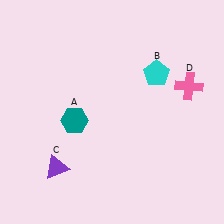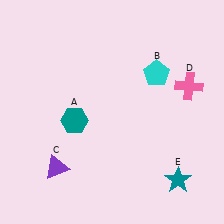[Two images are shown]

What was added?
A teal star (E) was added in Image 2.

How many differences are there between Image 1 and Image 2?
There is 1 difference between the two images.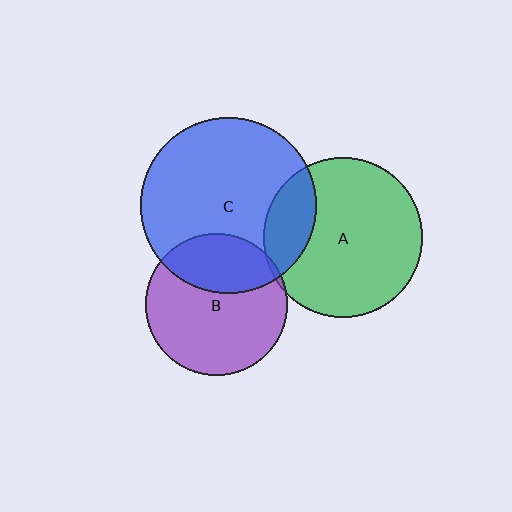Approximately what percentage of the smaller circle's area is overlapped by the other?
Approximately 5%.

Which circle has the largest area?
Circle C (blue).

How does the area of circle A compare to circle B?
Approximately 1.3 times.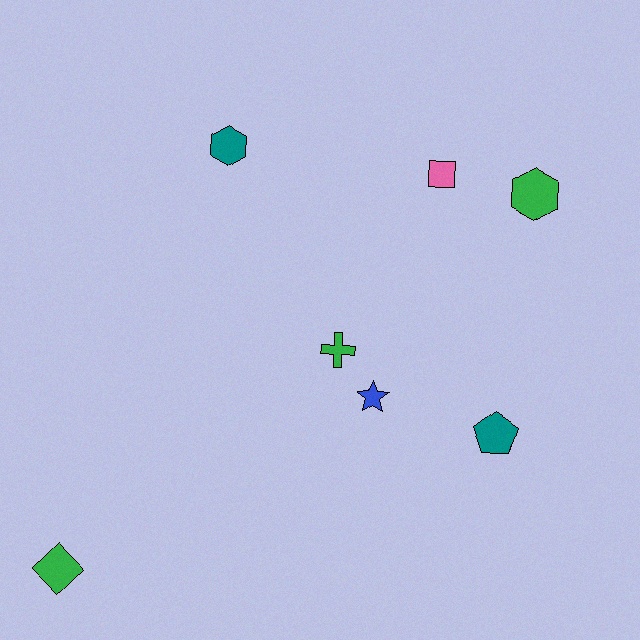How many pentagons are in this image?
There is 1 pentagon.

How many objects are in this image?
There are 7 objects.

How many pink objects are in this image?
There is 1 pink object.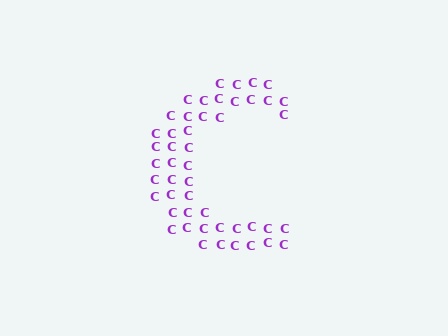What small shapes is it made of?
It is made of small letter C's.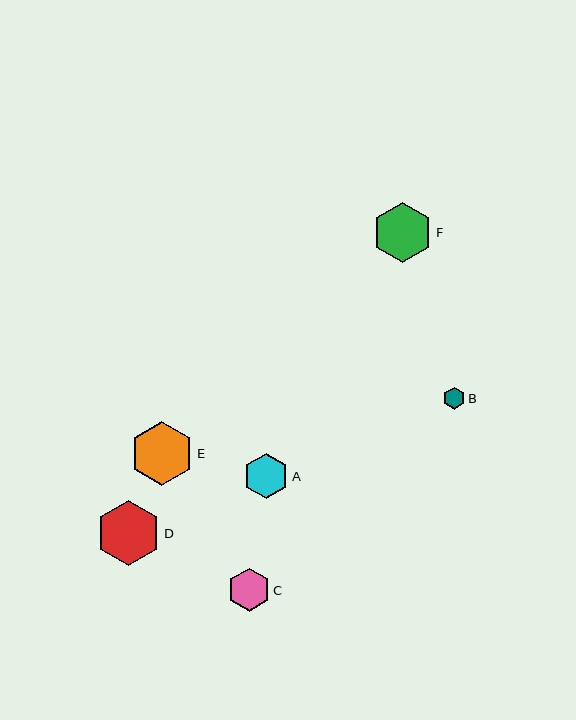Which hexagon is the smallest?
Hexagon B is the smallest with a size of approximately 22 pixels.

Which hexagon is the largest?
Hexagon D is the largest with a size of approximately 65 pixels.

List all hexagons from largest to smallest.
From largest to smallest: D, E, F, A, C, B.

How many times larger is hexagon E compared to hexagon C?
Hexagon E is approximately 1.5 times the size of hexagon C.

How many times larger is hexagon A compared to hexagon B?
Hexagon A is approximately 2.1 times the size of hexagon B.